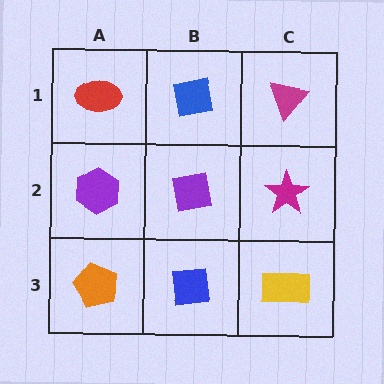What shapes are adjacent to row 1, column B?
A purple square (row 2, column B), a red ellipse (row 1, column A), a magenta triangle (row 1, column C).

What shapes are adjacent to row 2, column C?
A magenta triangle (row 1, column C), a yellow rectangle (row 3, column C), a purple square (row 2, column B).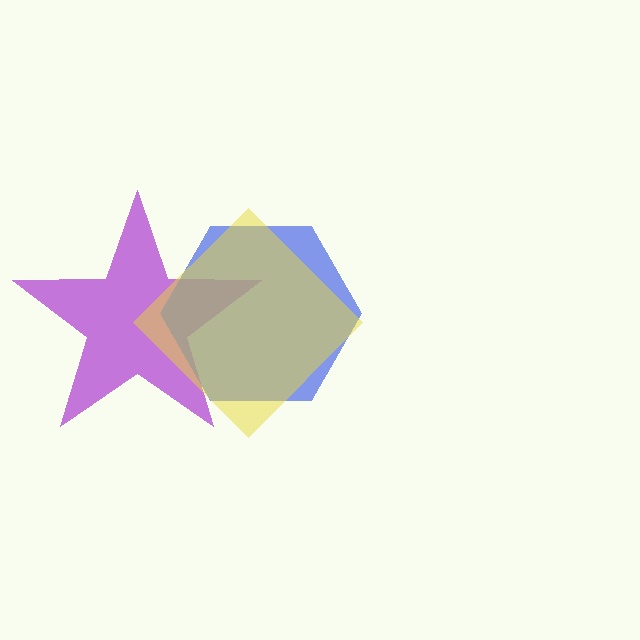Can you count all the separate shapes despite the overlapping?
Yes, there are 3 separate shapes.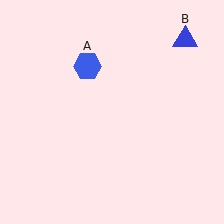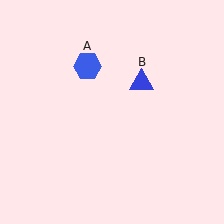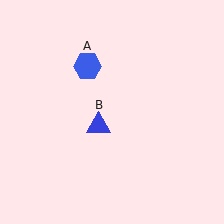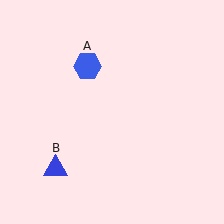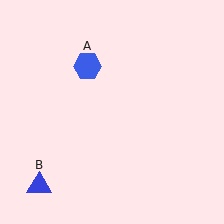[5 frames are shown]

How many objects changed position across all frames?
1 object changed position: blue triangle (object B).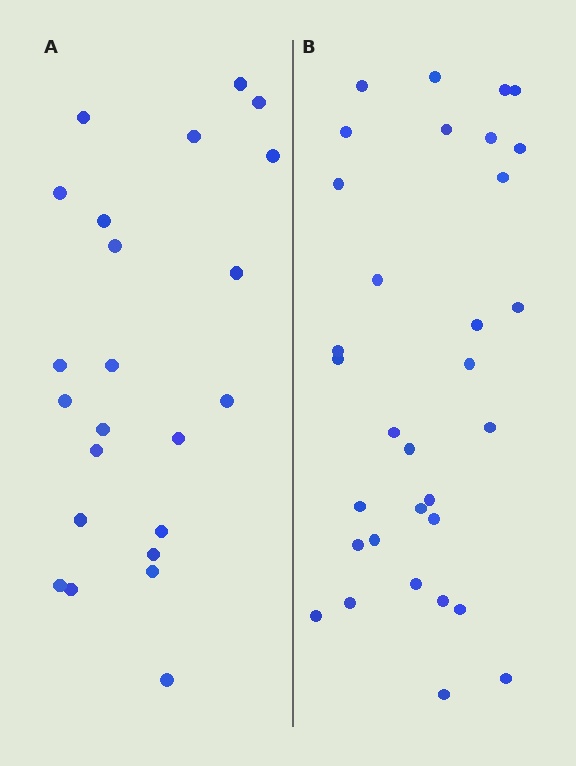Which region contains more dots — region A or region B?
Region B (the right region) has more dots.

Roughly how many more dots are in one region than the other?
Region B has roughly 8 or so more dots than region A.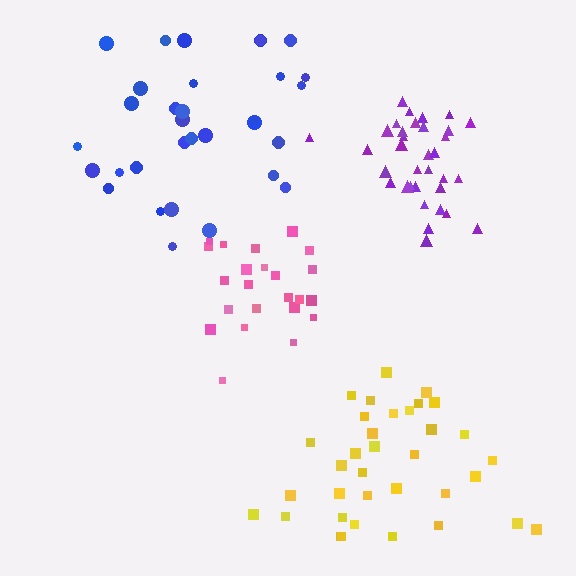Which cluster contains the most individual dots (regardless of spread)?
Yellow (35).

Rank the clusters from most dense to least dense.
pink, purple, yellow, blue.